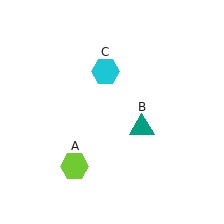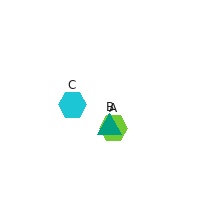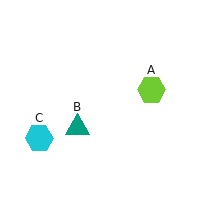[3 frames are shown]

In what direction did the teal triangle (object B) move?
The teal triangle (object B) moved left.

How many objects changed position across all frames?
3 objects changed position: lime hexagon (object A), teal triangle (object B), cyan hexagon (object C).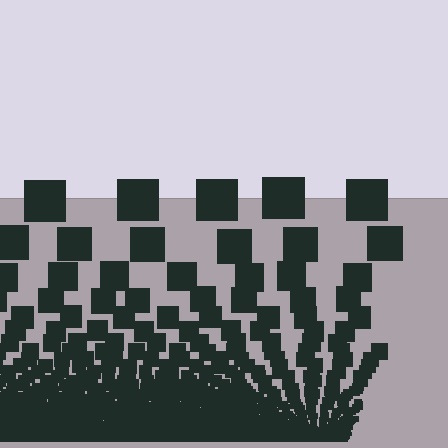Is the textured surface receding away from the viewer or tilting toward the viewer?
The surface appears to tilt toward the viewer. Texture elements get larger and sparser toward the top.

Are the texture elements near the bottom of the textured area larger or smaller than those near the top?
Smaller. The gradient is inverted — elements near the bottom are smaller and denser.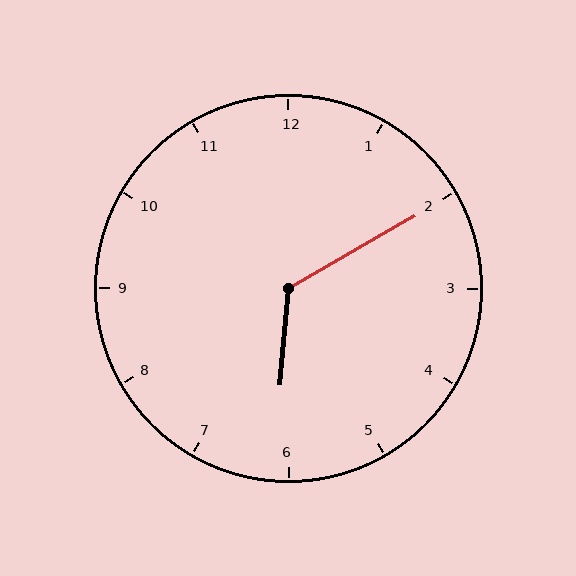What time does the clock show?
6:10.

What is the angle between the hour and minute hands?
Approximately 125 degrees.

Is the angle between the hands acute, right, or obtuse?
It is obtuse.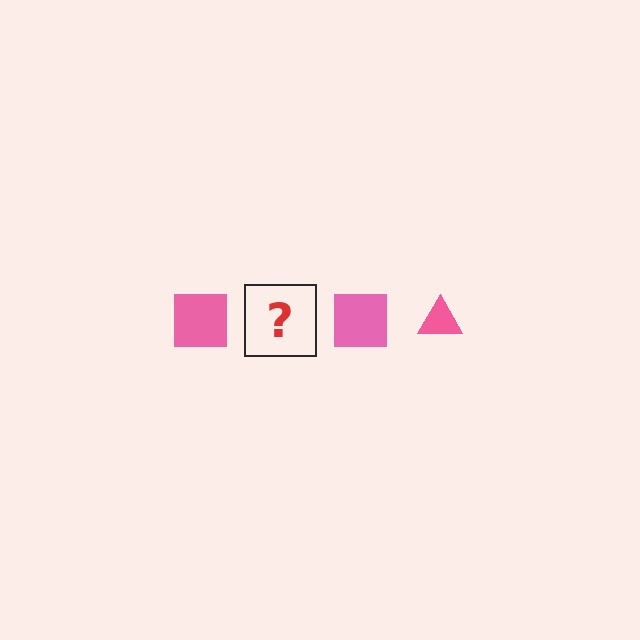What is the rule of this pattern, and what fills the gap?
The rule is that the pattern cycles through square, triangle shapes in pink. The gap should be filled with a pink triangle.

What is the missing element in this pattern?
The missing element is a pink triangle.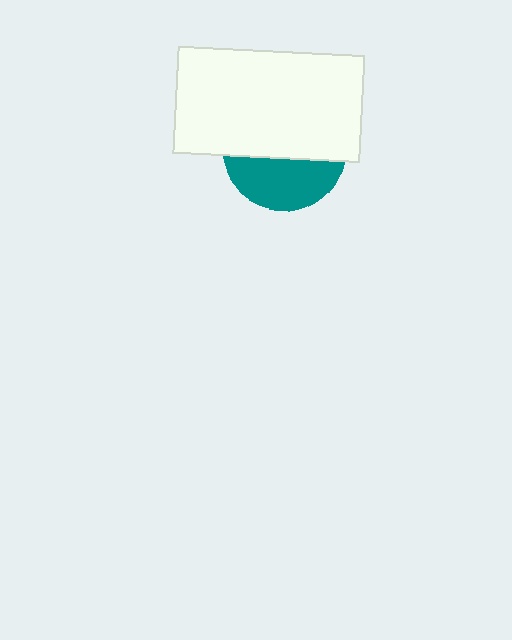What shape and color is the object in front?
The object in front is a white rectangle.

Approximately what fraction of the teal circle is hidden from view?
Roughly 60% of the teal circle is hidden behind the white rectangle.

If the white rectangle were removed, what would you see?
You would see the complete teal circle.